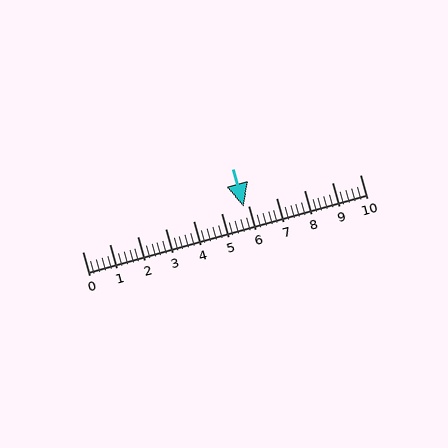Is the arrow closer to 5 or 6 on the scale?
The arrow is closer to 6.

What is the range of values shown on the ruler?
The ruler shows values from 0 to 10.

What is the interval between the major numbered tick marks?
The major tick marks are spaced 1 units apart.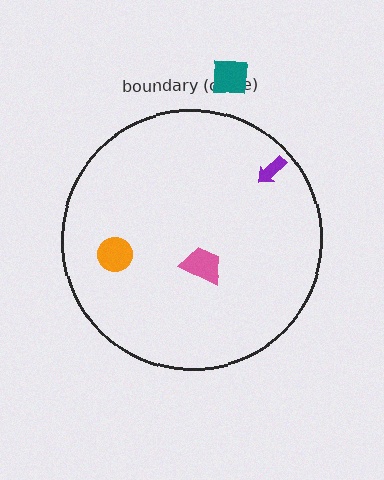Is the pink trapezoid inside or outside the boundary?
Inside.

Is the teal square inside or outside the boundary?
Outside.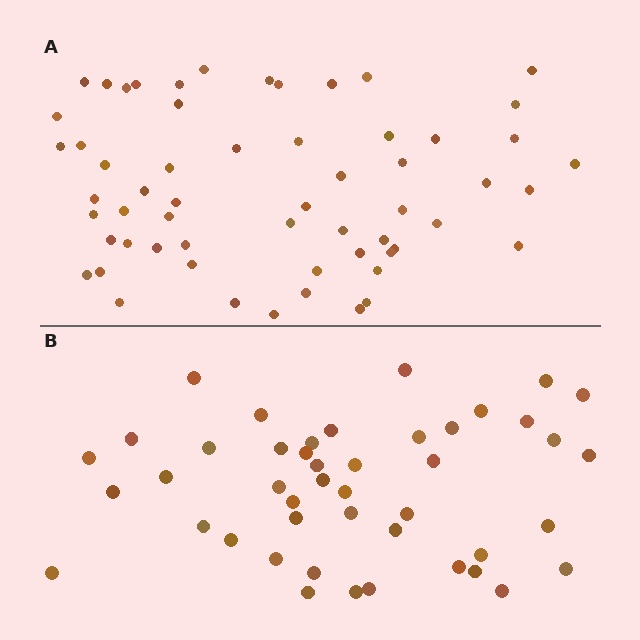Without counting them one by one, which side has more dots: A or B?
Region A (the top region) has more dots.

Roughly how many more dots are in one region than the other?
Region A has approximately 15 more dots than region B.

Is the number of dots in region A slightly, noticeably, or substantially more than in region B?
Region A has noticeably more, but not dramatically so. The ratio is roughly 1.3 to 1.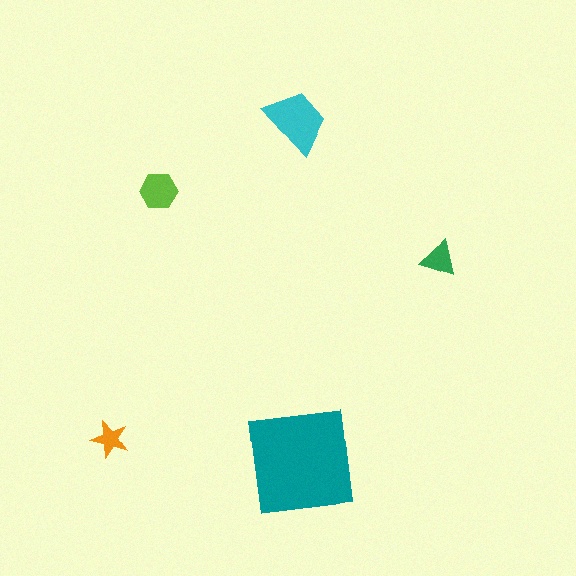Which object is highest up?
The cyan trapezoid is topmost.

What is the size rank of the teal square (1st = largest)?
1st.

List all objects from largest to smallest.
The teal square, the cyan trapezoid, the lime hexagon, the green triangle, the orange star.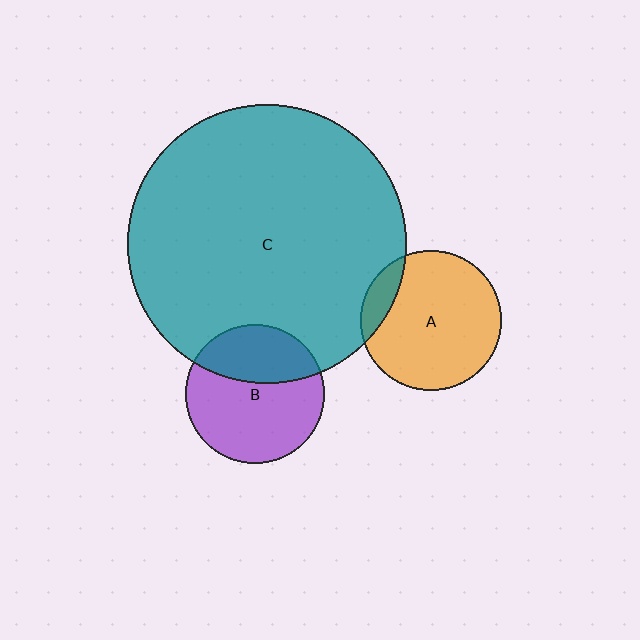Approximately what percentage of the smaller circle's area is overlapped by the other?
Approximately 10%.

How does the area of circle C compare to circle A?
Approximately 3.9 times.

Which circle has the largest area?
Circle C (teal).